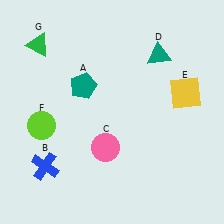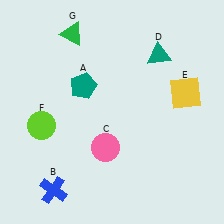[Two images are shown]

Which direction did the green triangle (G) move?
The green triangle (G) moved right.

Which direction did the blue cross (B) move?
The blue cross (B) moved down.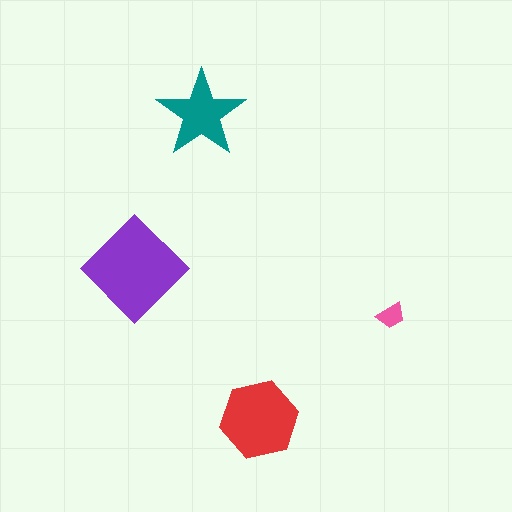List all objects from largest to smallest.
The purple diamond, the red hexagon, the teal star, the pink trapezoid.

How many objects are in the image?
There are 4 objects in the image.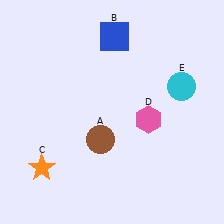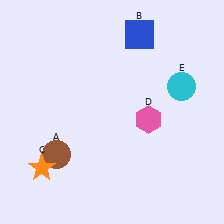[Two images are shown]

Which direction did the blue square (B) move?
The blue square (B) moved right.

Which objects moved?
The objects that moved are: the brown circle (A), the blue square (B).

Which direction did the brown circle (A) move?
The brown circle (A) moved left.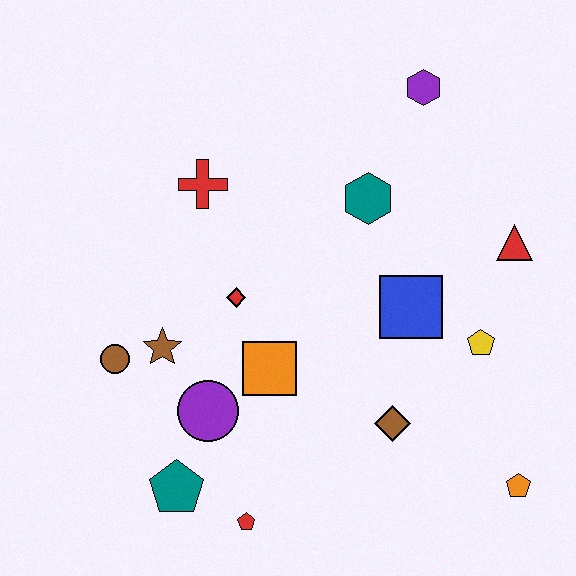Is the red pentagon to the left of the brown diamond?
Yes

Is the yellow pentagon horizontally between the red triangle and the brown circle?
Yes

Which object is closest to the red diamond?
The orange square is closest to the red diamond.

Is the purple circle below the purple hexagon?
Yes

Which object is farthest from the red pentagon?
The purple hexagon is farthest from the red pentagon.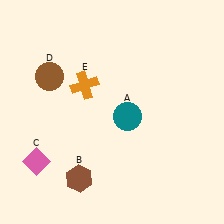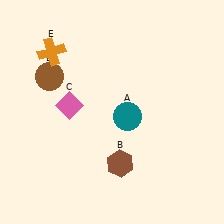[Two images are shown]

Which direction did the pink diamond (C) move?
The pink diamond (C) moved up.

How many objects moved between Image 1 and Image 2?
3 objects moved between the two images.